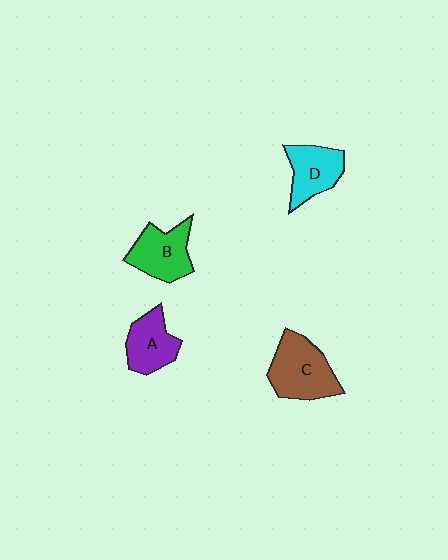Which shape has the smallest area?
Shape A (purple).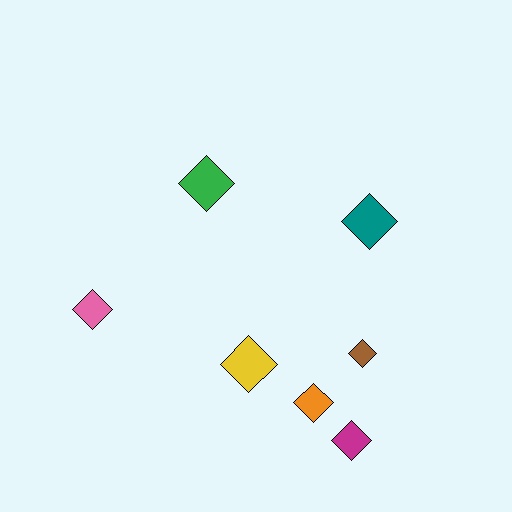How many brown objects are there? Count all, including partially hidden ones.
There is 1 brown object.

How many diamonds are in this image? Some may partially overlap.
There are 7 diamonds.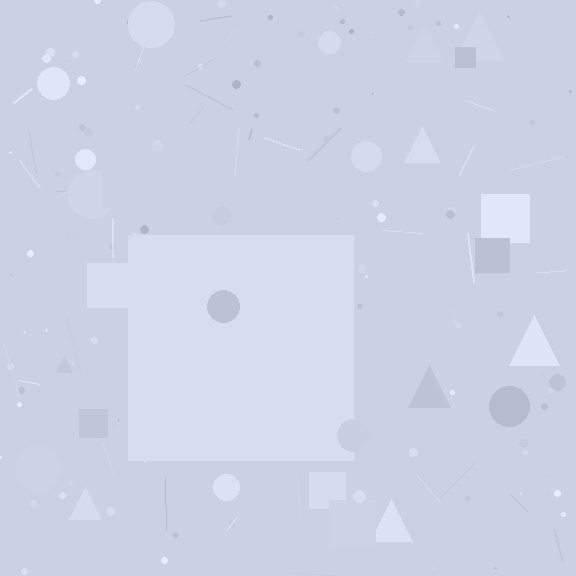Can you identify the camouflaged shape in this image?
The camouflaged shape is a square.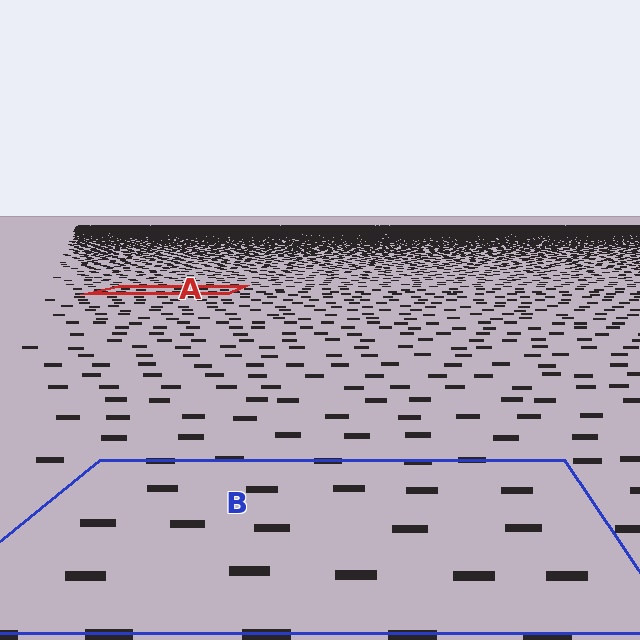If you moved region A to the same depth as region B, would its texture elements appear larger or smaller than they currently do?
They would appear larger. At a closer depth, the same texture elements are projected at a bigger on-screen size.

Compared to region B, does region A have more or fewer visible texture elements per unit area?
Region A has more texture elements per unit area — they are packed more densely because it is farther away.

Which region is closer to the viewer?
Region B is closer. The texture elements there are larger and more spread out.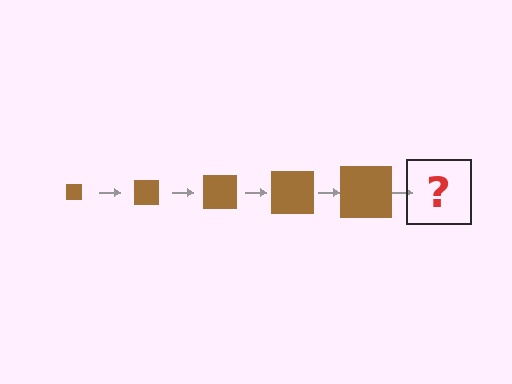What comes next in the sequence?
The next element should be a brown square, larger than the previous one.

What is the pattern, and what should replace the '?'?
The pattern is that the square gets progressively larger each step. The '?' should be a brown square, larger than the previous one.